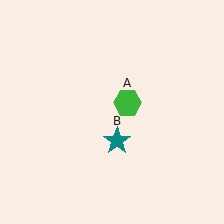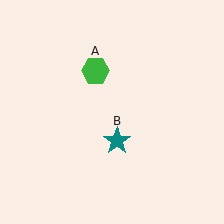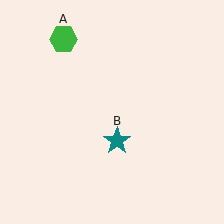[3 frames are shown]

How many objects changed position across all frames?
1 object changed position: green hexagon (object A).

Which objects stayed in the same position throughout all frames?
Teal star (object B) remained stationary.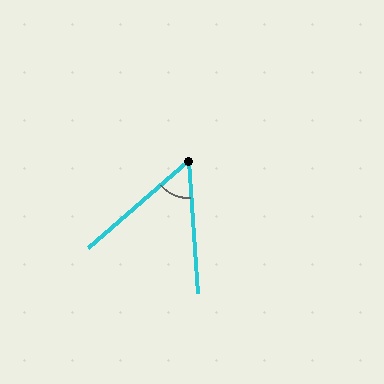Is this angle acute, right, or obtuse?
It is acute.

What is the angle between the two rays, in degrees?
Approximately 53 degrees.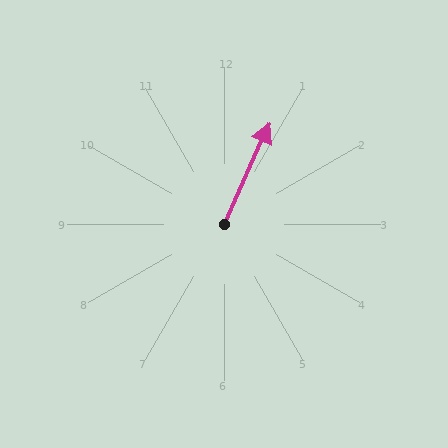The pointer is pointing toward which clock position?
Roughly 1 o'clock.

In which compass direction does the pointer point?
Northeast.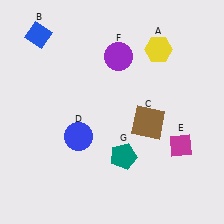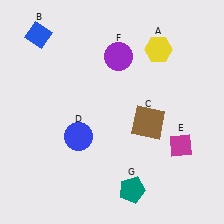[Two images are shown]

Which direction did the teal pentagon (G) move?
The teal pentagon (G) moved down.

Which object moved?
The teal pentagon (G) moved down.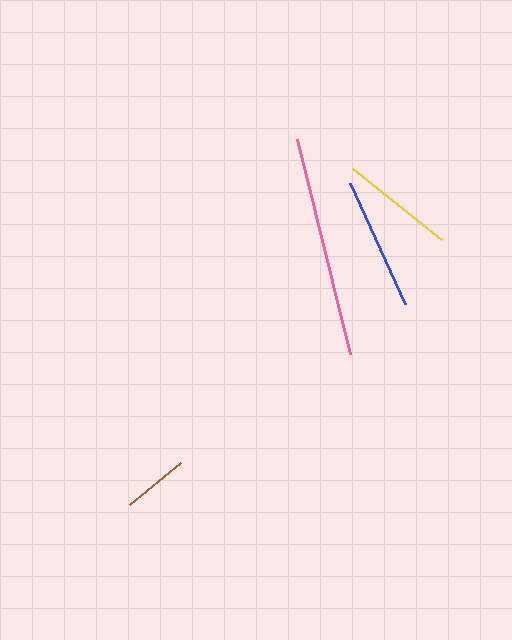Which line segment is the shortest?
The brown line is the shortest at approximately 66 pixels.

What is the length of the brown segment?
The brown segment is approximately 66 pixels long.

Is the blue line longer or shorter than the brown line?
The blue line is longer than the brown line.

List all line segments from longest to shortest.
From longest to shortest: pink, blue, yellow, brown.